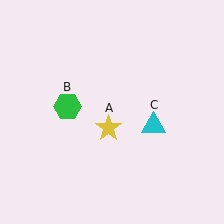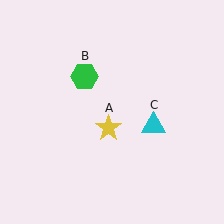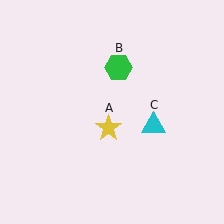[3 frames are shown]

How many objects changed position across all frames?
1 object changed position: green hexagon (object B).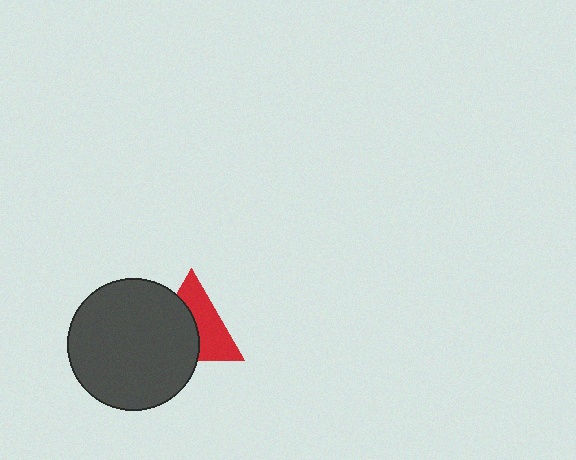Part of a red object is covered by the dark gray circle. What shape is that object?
It is a triangle.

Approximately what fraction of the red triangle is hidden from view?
Roughly 50% of the red triangle is hidden behind the dark gray circle.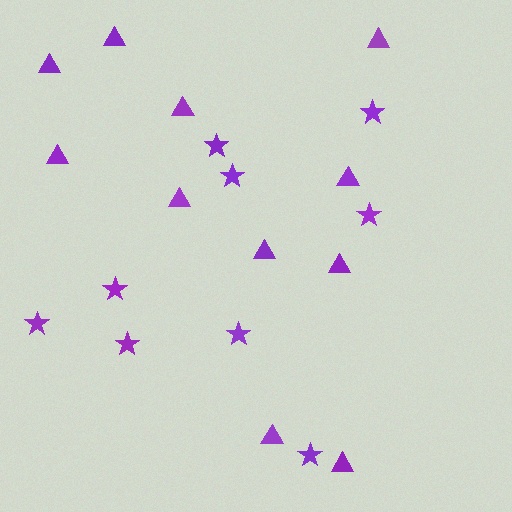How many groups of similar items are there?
There are 2 groups: one group of triangles (11) and one group of stars (9).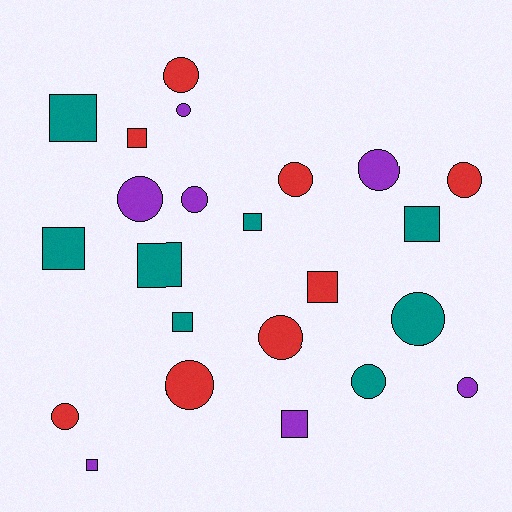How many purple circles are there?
There are 5 purple circles.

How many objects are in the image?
There are 23 objects.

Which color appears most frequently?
Red, with 8 objects.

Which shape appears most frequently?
Circle, with 13 objects.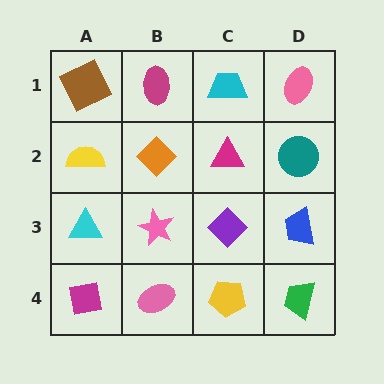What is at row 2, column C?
A magenta triangle.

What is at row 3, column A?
A cyan triangle.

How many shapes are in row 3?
4 shapes.